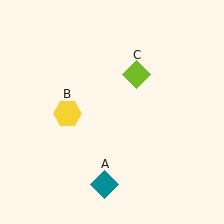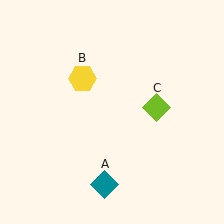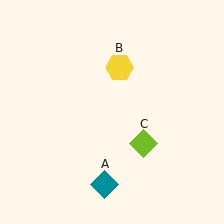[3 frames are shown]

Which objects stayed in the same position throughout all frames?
Teal diamond (object A) remained stationary.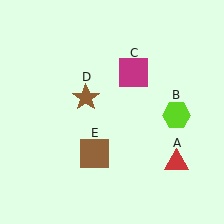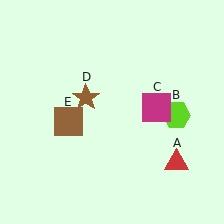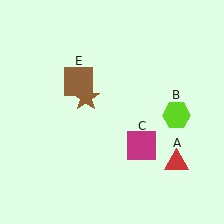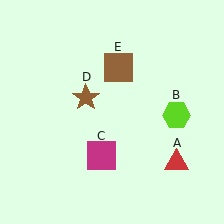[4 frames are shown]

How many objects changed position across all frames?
2 objects changed position: magenta square (object C), brown square (object E).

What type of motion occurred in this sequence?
The magenta square (object C), brown square (object E) rotated clockwise around the center of the scene.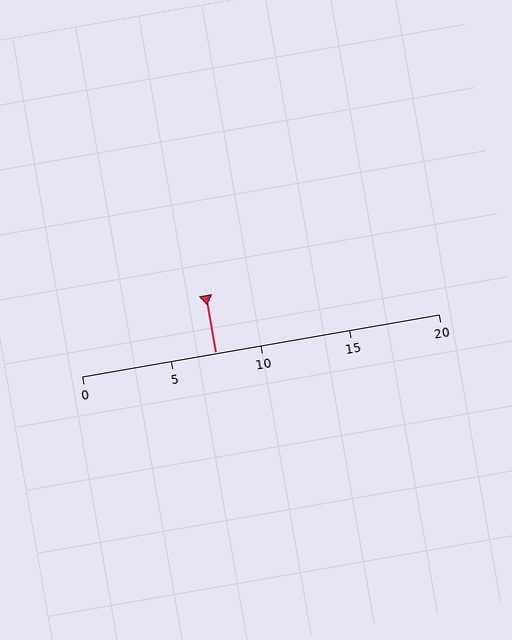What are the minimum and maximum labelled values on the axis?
The axis runs from 0 to 20.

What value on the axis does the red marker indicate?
The marker indicates approximately 7.5.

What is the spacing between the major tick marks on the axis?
The major ticks are spaced 5 apart.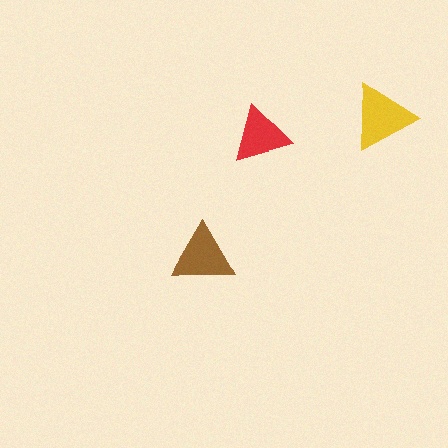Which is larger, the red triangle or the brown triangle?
The brown one.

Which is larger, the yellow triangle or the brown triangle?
The yellow one.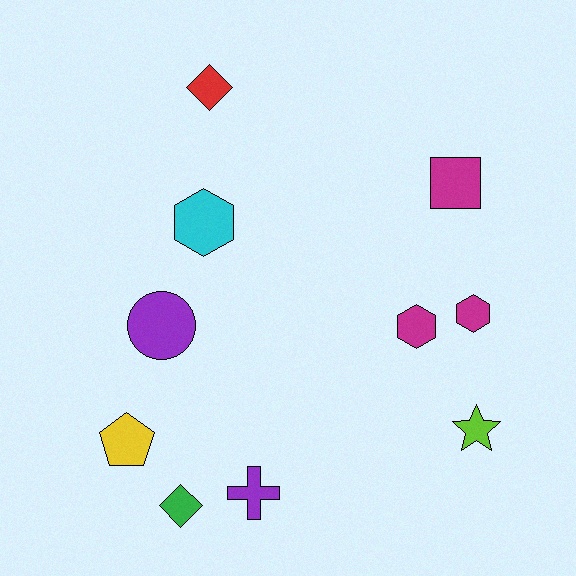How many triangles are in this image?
There are no triangles.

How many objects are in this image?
There are 10 objects.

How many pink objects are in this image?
There are no pink objects.